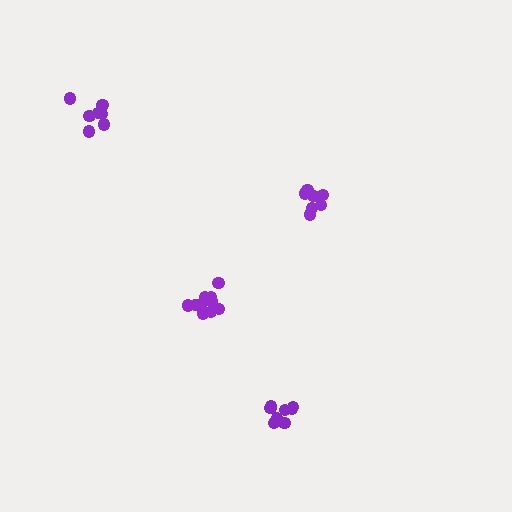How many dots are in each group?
Group 1: 8 dots, Group 2: 12 dots, Group 3: 7 dots, Group 4: 7 dots (34 total).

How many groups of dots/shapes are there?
There are 4 groups.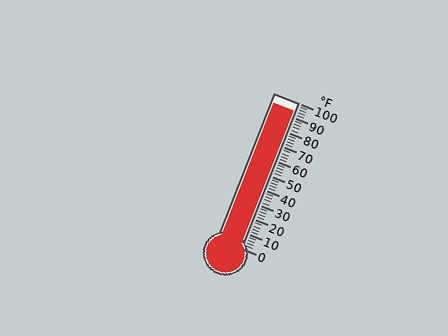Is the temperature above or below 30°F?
The temperature is above 30°F.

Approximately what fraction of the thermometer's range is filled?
The thermometer is filled to approximately 95% of its range.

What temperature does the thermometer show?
The thermometer shows approximately 94°F.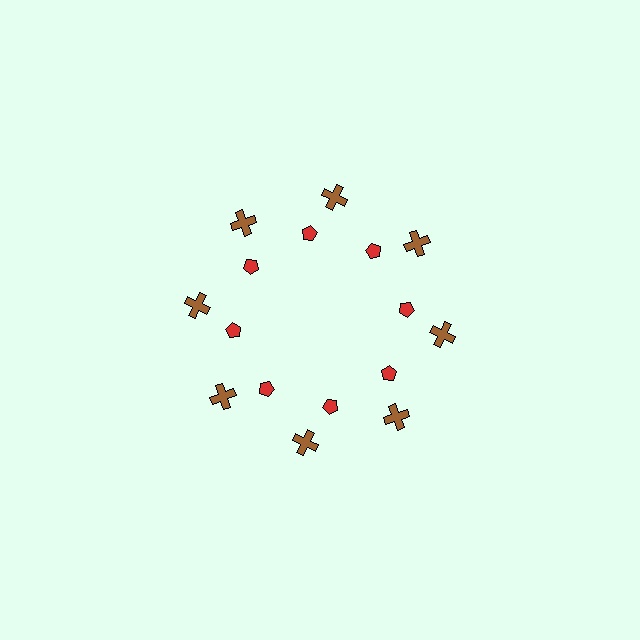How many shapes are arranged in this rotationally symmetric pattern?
There are 16 shapes, arranged in 8 groups of 2.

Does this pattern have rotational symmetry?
Yes, this pattern has 8-fold rotational symmetry. It looks the same after rotating 45 degrees around the center.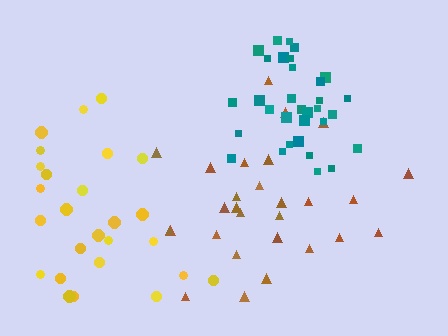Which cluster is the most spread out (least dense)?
Brown.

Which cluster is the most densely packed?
Teal.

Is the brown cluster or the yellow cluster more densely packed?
Yellow.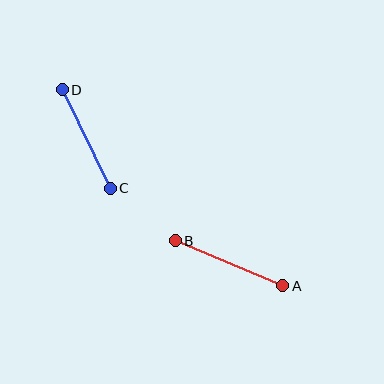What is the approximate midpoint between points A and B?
The midpoint is at approximately (229, 263) pixels.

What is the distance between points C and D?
The distance is approximately 109 pixels.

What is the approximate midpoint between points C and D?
The midpoint is at approximately (86, 139) pixels.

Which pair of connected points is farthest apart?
Points A and B are farthest apart.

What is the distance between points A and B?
The distance is approximately 117 pixels.